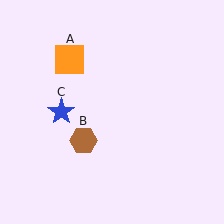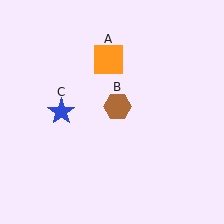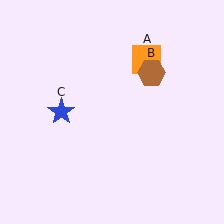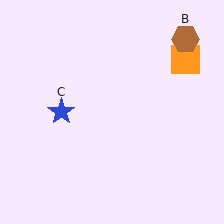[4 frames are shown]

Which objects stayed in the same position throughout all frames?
Blue star (object C) remained stationary.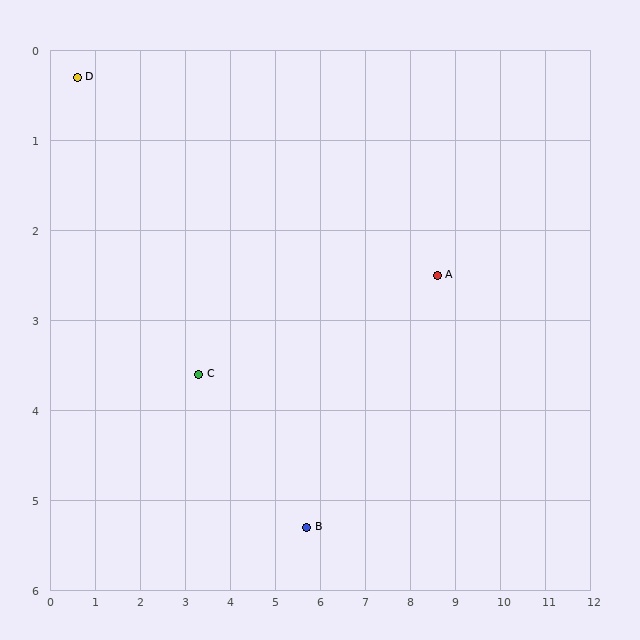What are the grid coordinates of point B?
Point B is at approximately (5.7, 5.3).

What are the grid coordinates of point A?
Point A is at approximately (8.6, 2.5).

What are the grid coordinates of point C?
Point C is at approximately (3.3, 3.6).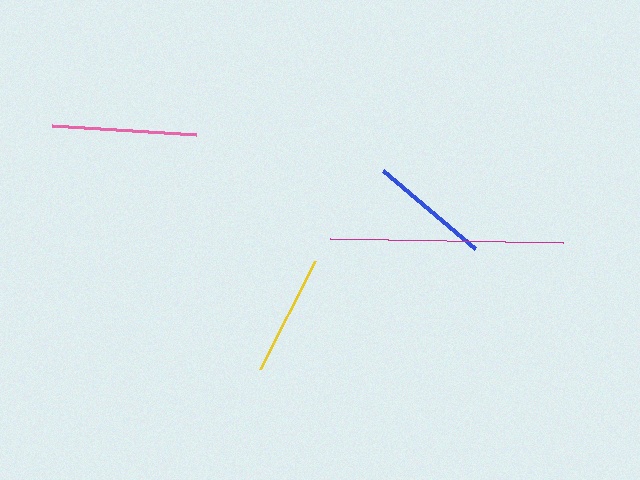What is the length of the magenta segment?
The magenta segment is approximately 233 pixels long.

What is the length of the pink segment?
The pink segment is approximately 144 pixels long.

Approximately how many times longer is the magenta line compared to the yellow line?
The magenta line is approximately 1.9 times the length of the yellow line.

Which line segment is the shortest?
The blue line is the shortest at approximately 120 pixels.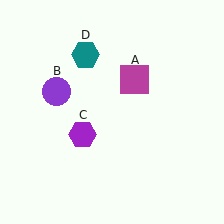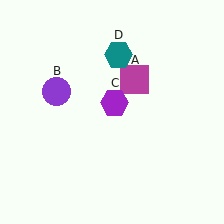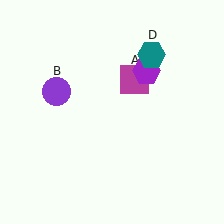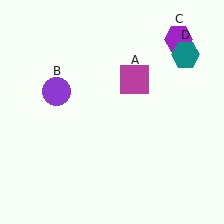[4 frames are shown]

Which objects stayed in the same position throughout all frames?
Magenta square (object A) and purple circle (object B) remained stationary.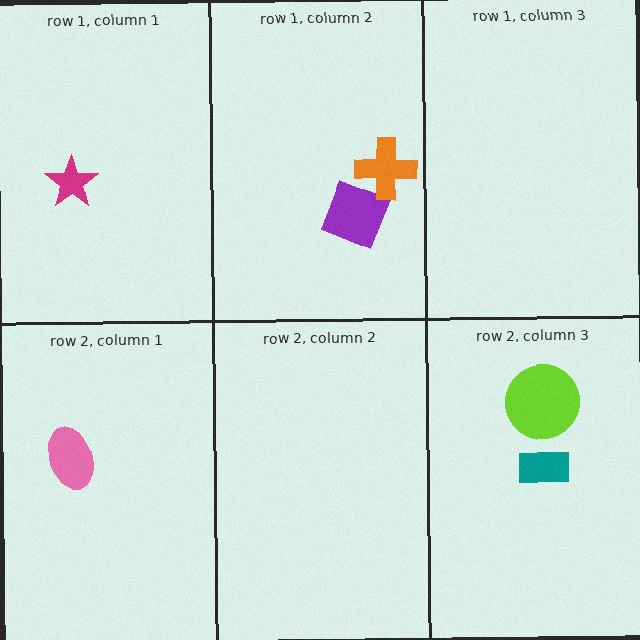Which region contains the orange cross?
The row 1, column 2 region.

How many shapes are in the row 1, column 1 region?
1.